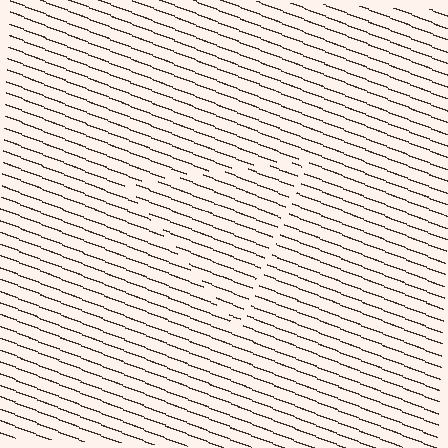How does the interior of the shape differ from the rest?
The interior of the shape contains the same grating, shifted by half a period — the contour is defined by the phase discontinuity where line-ends from the inner and outer gratings abut.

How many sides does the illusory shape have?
3 sides — the line-ends trace a triangle.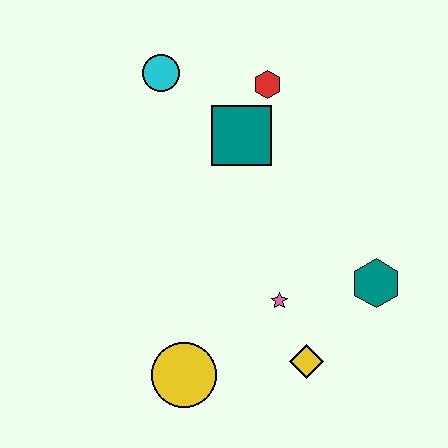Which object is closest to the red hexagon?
The teal square is closest to the red hexagon.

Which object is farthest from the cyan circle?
The yellow diamond is farthest from the cyan circle.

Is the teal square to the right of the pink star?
No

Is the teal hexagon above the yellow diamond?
Yes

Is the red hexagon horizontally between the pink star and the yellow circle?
Yes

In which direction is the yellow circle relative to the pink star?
The yellow circle is to the left of the pink star.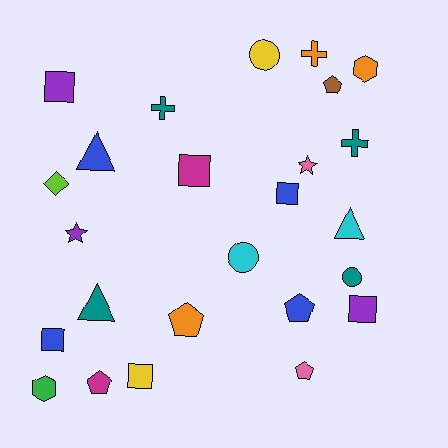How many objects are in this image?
There are 25 objects.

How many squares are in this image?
There are 6 squares.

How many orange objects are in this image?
There are 3 orange objects.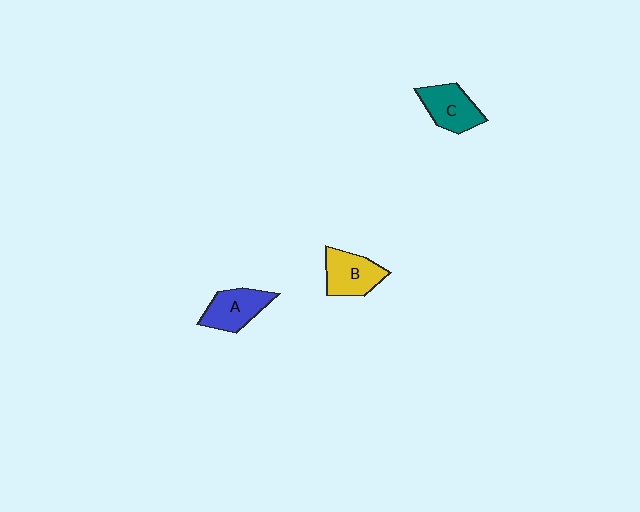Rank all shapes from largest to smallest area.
From largest to smallest: B (yellow), A (blue), C (teal).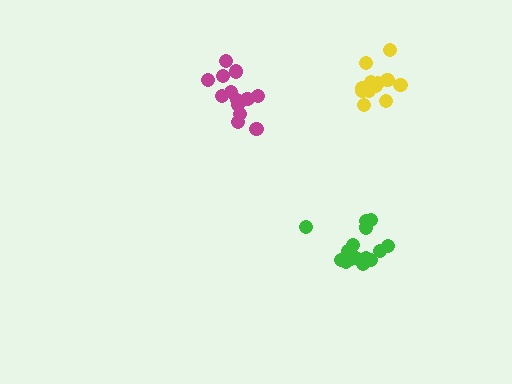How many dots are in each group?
Group 1: 16 dots, Group 2: 13 dots, Group 3: 14 dots (43 total).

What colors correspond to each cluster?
The clusters are colored: green, yellow, magenta.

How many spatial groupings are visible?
There are 3 spatial groupings.